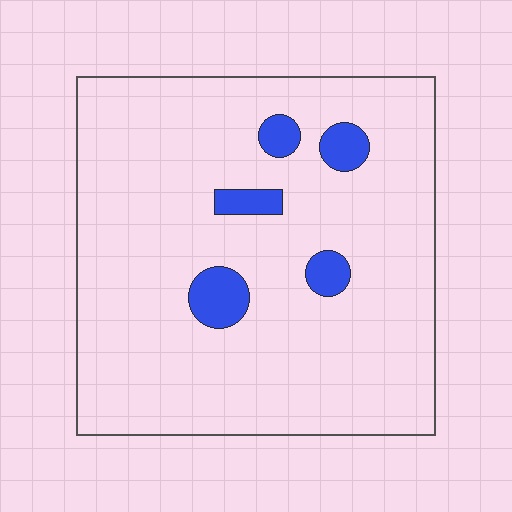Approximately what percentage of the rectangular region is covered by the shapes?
Approximately 10%.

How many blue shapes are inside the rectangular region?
5.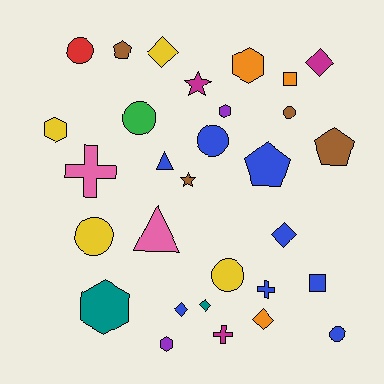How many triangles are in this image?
There are 2 triangles.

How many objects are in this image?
There are 30 objects.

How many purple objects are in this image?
There are 2 purple objects.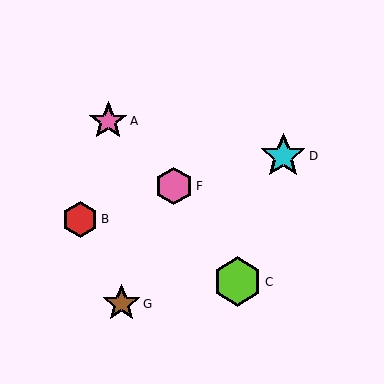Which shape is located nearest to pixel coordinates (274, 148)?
The cyan star (labeled D) at (283, 156) is nearest to that location.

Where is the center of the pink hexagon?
The center of the pink hexagon is at (174, 186).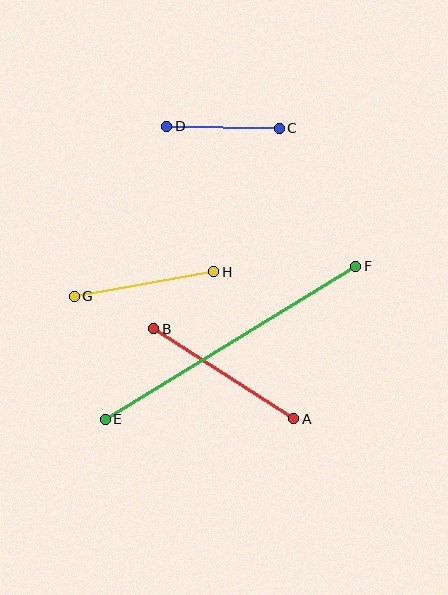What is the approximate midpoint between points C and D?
The midpoint is at approximately (222, 127) pixels.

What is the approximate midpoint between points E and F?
The midpoint is at approximately (230, 343) pixels.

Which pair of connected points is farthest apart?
Points E and F are farthest apart.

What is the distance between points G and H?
The distance is approximately 142 pixels.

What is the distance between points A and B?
The distance is approximately 167 pixels.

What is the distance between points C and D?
The distance is approximately 113 pixels.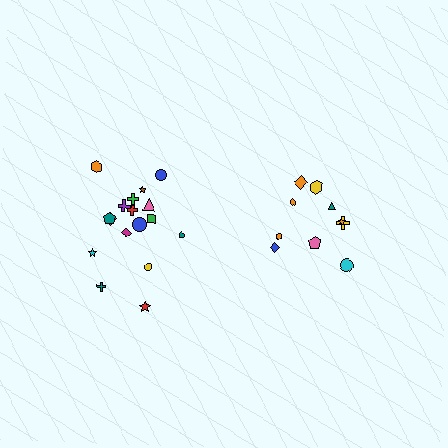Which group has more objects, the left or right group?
The left group.